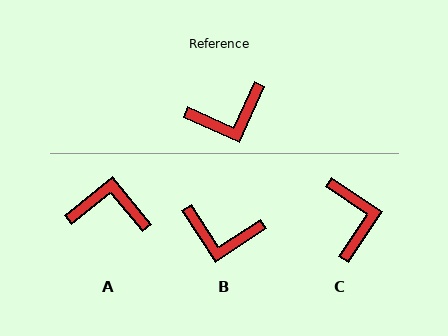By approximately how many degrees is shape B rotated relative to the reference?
Approximately 32 degrees clockwise.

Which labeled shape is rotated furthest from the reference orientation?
A, about 154 degrees away.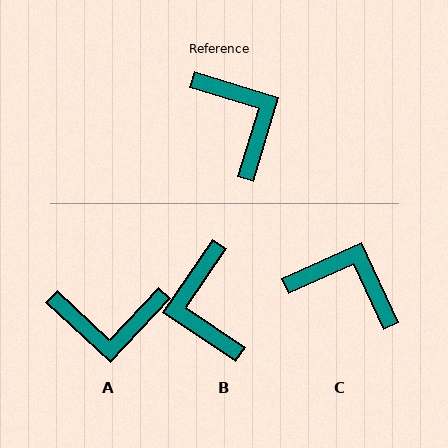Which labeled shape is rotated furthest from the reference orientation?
B, about 163 degrees away.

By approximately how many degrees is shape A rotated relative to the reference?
Approximately 116 degrees clockwise.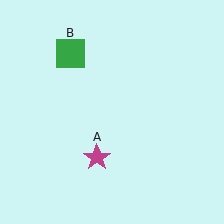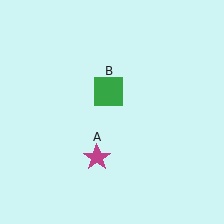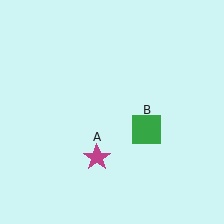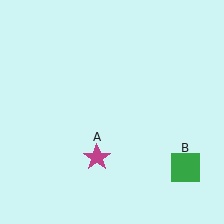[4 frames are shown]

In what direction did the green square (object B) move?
The green square (object B) moved down and to the right.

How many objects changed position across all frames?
1 object changed position: green square (object B).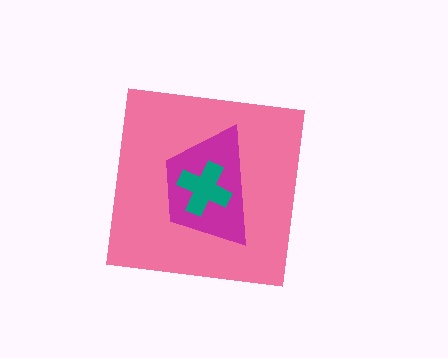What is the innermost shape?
The teal cross.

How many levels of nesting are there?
3.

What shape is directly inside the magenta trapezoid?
The teal cross.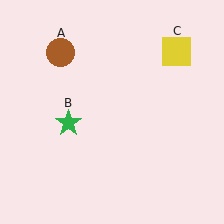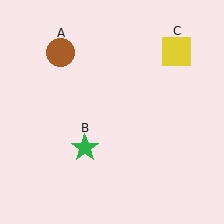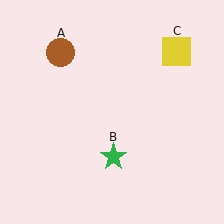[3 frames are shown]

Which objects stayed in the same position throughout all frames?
Brown circle (object A) and yellow square (object C) remained stationary.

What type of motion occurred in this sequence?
The green star (object B) rotated counterclockwise around the center of the scene.